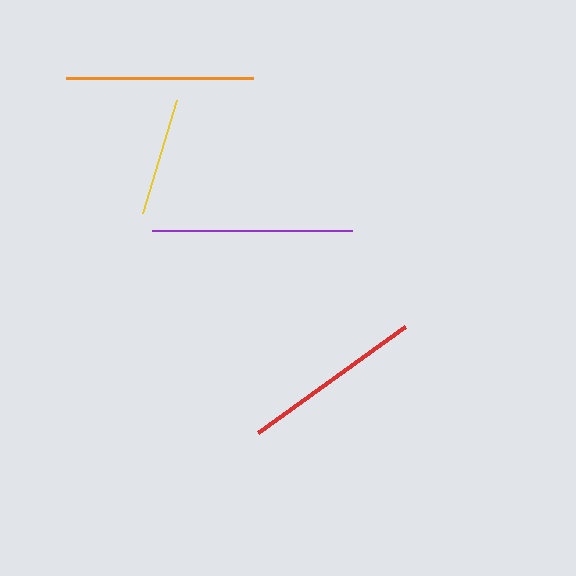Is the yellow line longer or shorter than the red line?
The red line is longer than the yellow line.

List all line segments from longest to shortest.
From longest to shortest: purple, orange, red, yellow.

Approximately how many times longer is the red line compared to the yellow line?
The red line is approximately 1.5 times the length of the yellow line.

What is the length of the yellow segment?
The yellow segment is approximately 117 pixels long.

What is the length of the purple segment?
The purple segment is approximately 200 pixels long.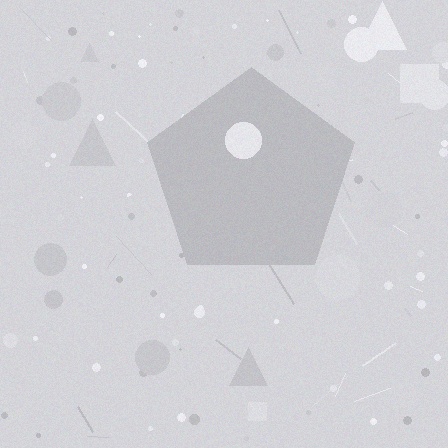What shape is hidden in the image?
A pentagon is hidden in the image.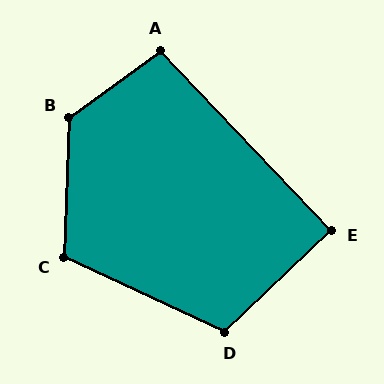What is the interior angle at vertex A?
Approximately 98 degrees (obtuse).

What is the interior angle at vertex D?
Approximately 111 degrees (obtuse).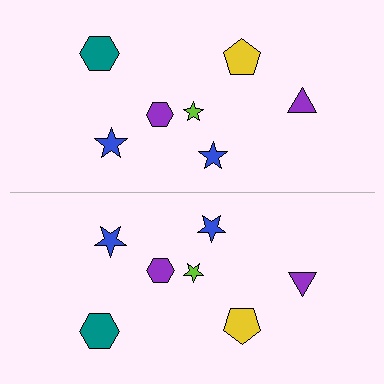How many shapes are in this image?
There are 14 shapes in this image.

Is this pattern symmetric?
Yes, this pattern has bilateral (reflection) symmetry.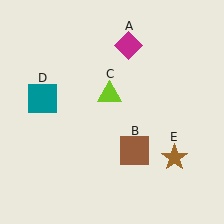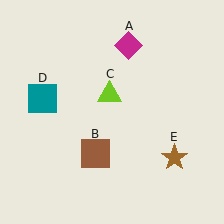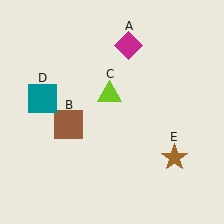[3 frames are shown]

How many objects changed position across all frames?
1 object changed position: brown square (object B).